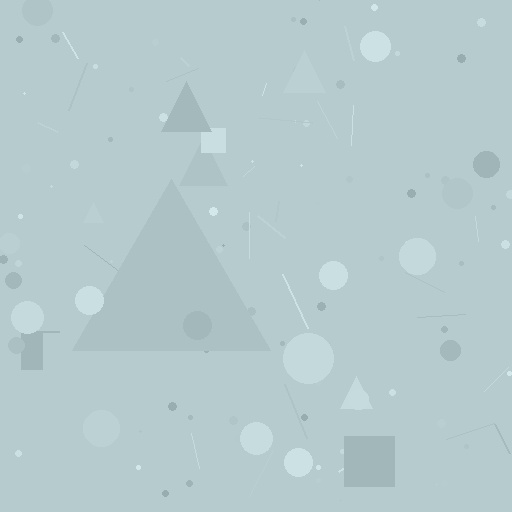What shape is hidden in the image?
A triangle is hidden in the image.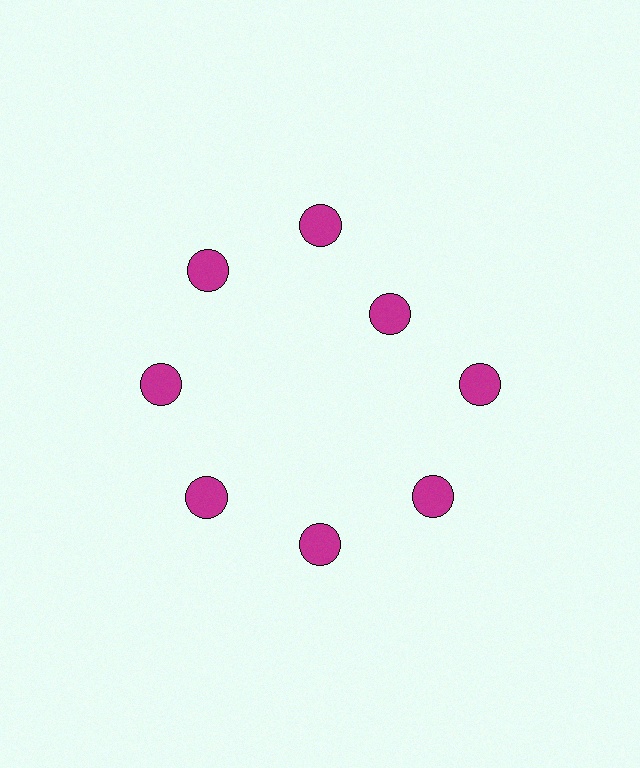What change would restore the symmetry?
The symmetry would be restored by moving it outward, back onto the ring so that all 8 circles sit at equal angles and equal distance from the center.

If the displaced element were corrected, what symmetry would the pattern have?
It would have 8-fold rotational symmetry — the pattern would map onto itself every 45 degrees.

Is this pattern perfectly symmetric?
No. The 8 magenta circles are arranged in a ring, but one element near the 2 o'clock position is pulled inward toward the center, breaking the 8-fold rotational symmetry.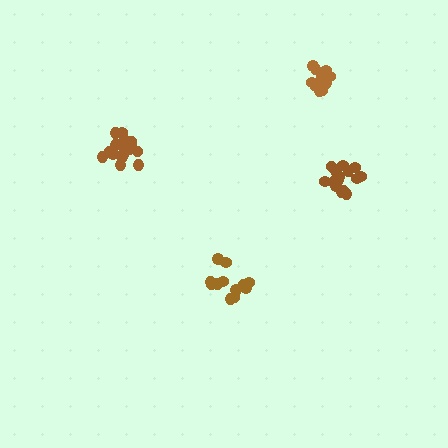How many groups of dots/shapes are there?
There are 4 groups.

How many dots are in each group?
Group 1: 18 dots, Group 2: 12 dots, Group 3: 18 dots, Group 4: 13 dots (61 total).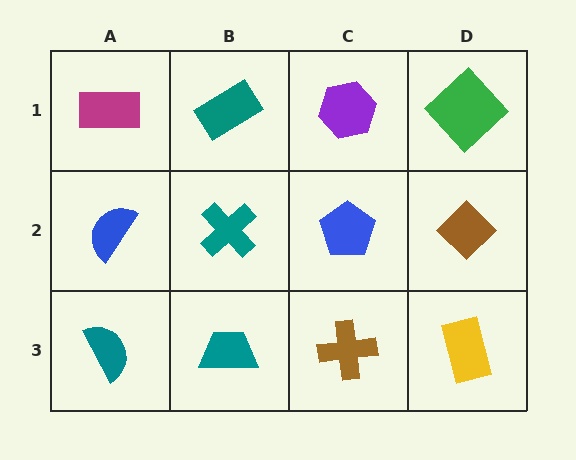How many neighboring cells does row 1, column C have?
3.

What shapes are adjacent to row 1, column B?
A teal cross (row 2, column B), a magenta rectangle (row 1, column A), a purple hexagon (row 1, column C).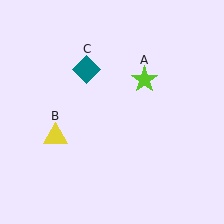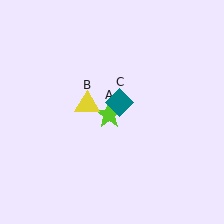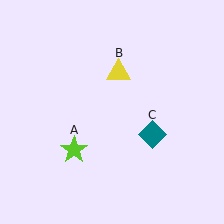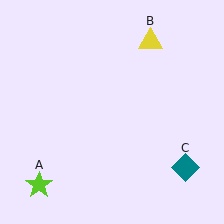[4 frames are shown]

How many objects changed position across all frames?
3 objects changed position: lime star (object A), yellow triangle (object B), teal diamond (object C).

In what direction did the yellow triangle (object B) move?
The yellow triangle (object B) moved up and to the right.